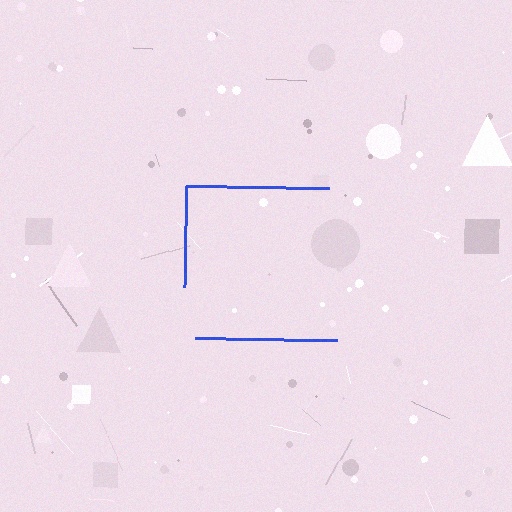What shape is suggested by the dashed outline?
The dashed outline suggests a square.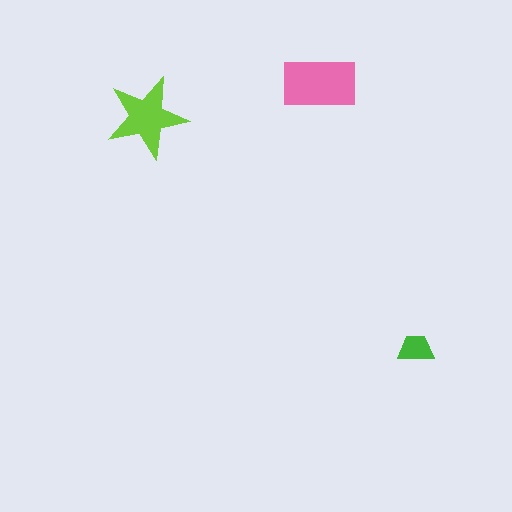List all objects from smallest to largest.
The green trapezoid, the lime star, the pink rectangle.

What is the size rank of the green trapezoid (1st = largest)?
3rd.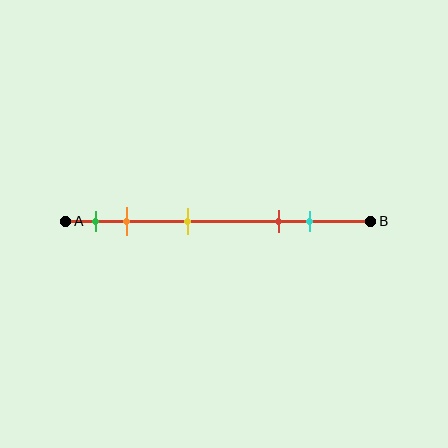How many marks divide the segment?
There are 5 marks dividing the segment.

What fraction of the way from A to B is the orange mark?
The orange mark is approximately 20% (0.2) of the way from A to B.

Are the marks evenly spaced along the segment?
No, the marks are not evenly spaced.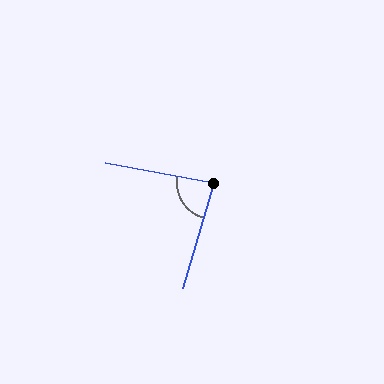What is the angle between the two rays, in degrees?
Approximately 84 degrees.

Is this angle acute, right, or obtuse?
It is acute.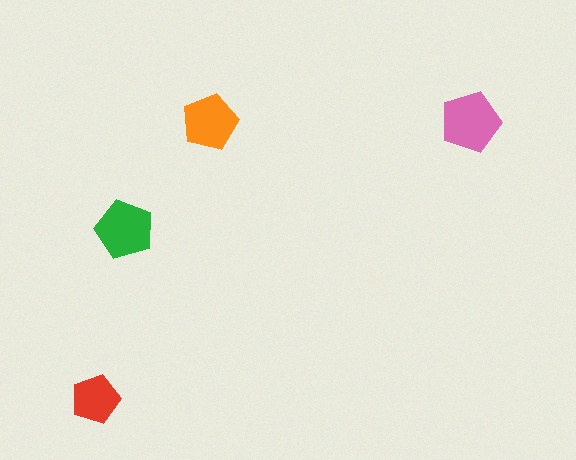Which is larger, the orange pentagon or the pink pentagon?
The pink one.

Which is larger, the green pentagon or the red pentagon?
The green one.